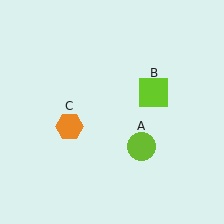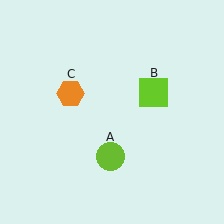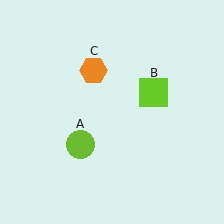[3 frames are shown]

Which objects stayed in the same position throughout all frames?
Lime square (object B) remained stationary.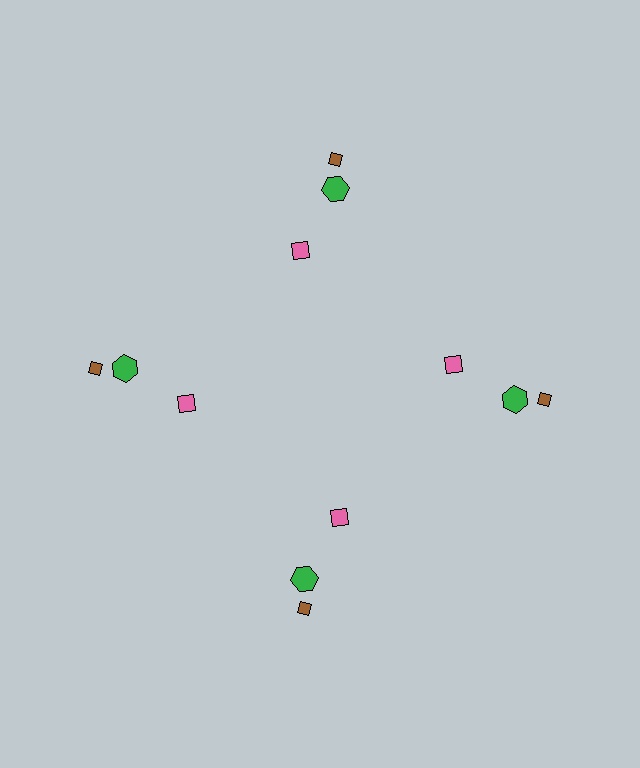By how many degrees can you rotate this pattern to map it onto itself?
The pattern maps onto itself every 90 degrees of rotation.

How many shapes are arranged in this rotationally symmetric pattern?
There are 12 shapes, arranged in 4 groups of 3.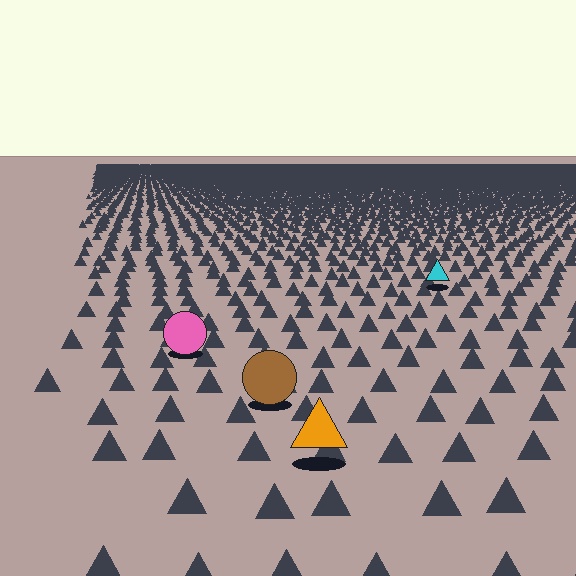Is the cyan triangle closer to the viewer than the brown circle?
No. The brown circle is closer — you can tell from the texture gradient: the ground texture is coarser near it.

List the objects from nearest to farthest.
From nearest to farthest: the orange triangle, the brown circle, the pink circle, the cyan triangle.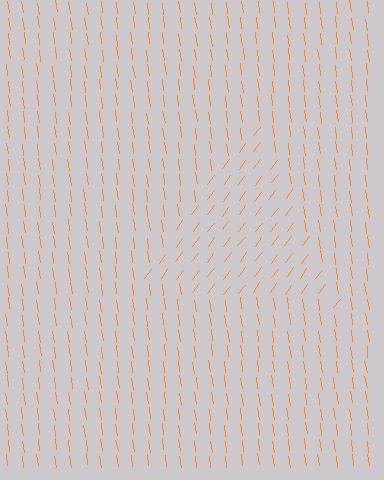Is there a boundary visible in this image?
Yes, there is a texture boundary formed by a change in line orientation.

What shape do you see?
I see a triangle.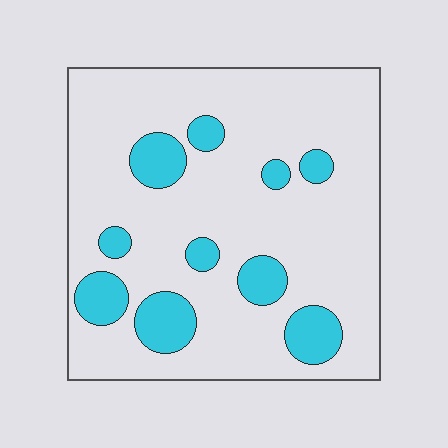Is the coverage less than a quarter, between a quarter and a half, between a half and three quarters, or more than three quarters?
Less than a quarter.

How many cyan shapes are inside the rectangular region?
10.